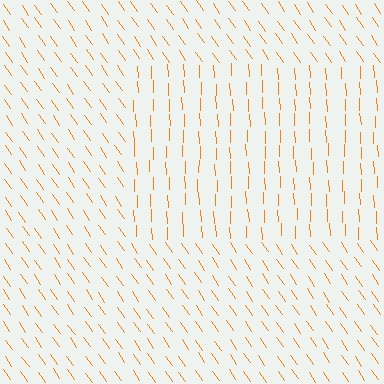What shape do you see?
I see a rectangle.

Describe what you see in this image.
The image is filled with small orange line segments. A rectangle region in the image has lines oriented differently from the surrounding lines, creating a visible texture boundary.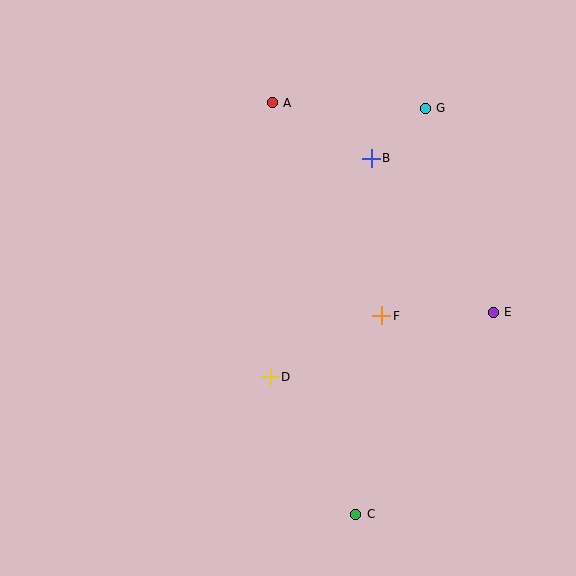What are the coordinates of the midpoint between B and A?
The midpoint between B and A is at (322, 130).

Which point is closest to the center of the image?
Point D at (270, 377) is closest to the center.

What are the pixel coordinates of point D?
Point D is at (270, 377).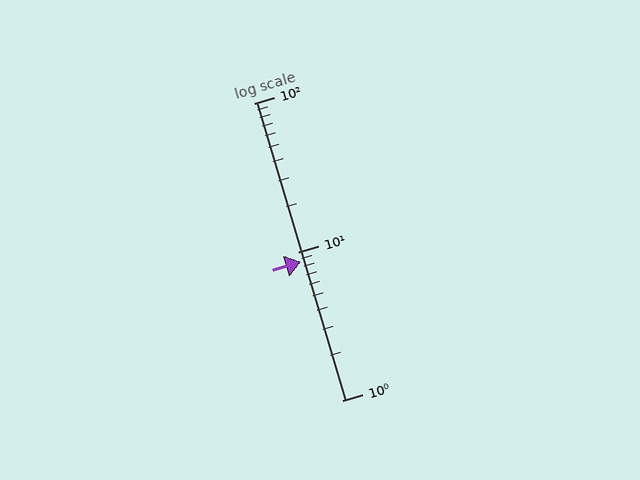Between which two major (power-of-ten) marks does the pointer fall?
The pointer is between 1 and 10.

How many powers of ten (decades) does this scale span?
The scale spans 2 decades, from 1 to 100.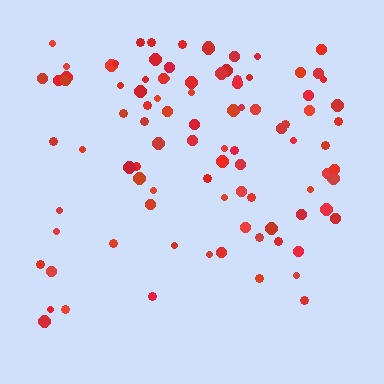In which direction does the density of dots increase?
From bottom to top, with the top side densest.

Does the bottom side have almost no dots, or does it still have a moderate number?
Still a moderate number, just noticeably fewer than the top.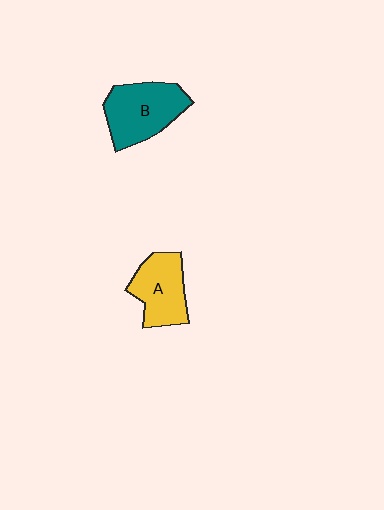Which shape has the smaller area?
Shape A (yellow).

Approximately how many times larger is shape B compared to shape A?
Approximately 1.2 times.